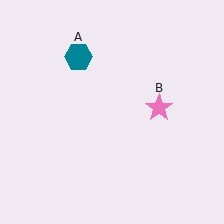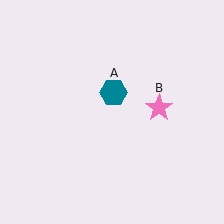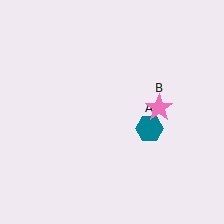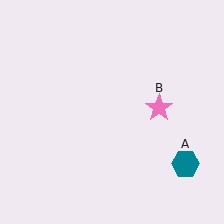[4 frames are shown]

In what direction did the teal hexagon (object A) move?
The teal hexagon (object A) moved down and to the right.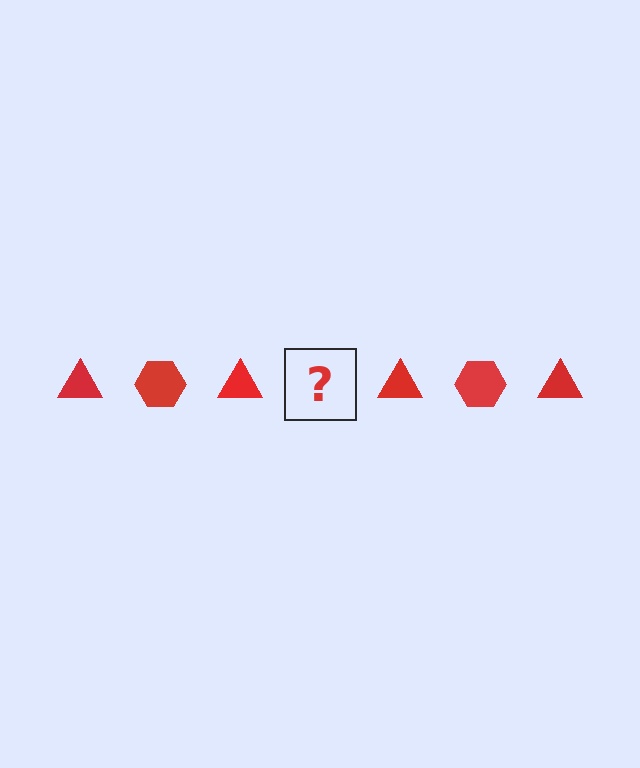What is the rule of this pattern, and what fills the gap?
The rule is that the pattern cycles through triangle, hexagon shapes in red. The gap should be filled with a red hexagon.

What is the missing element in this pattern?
The missing element is a red hexagon.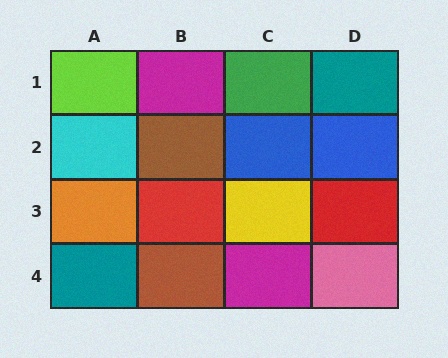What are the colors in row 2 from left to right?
Cyan, brown, blue, blue.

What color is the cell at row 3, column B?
Red.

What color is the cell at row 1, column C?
Green.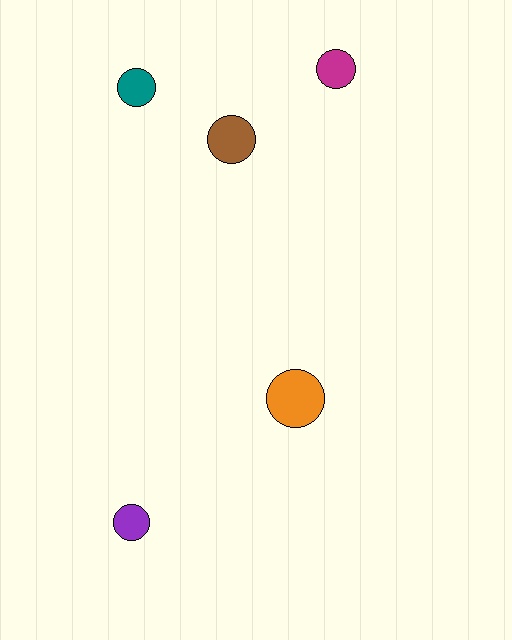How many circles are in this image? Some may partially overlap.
There are 5 circles.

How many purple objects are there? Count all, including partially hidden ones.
There is 1 purple object.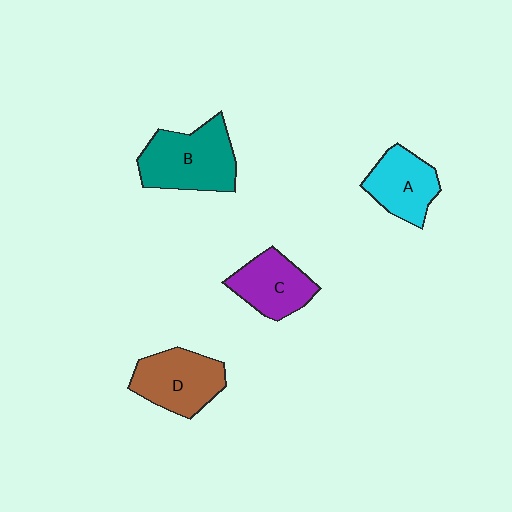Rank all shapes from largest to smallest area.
From largest to smallest: B (teal), D (brown), A (cyan), C (purple).